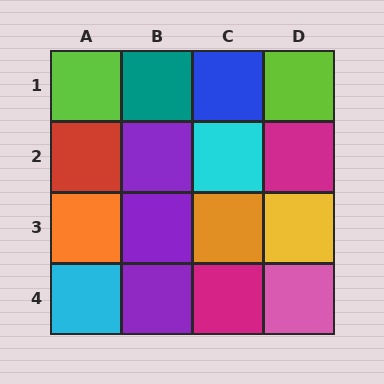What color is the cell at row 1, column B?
Teal.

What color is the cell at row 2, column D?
Magenta.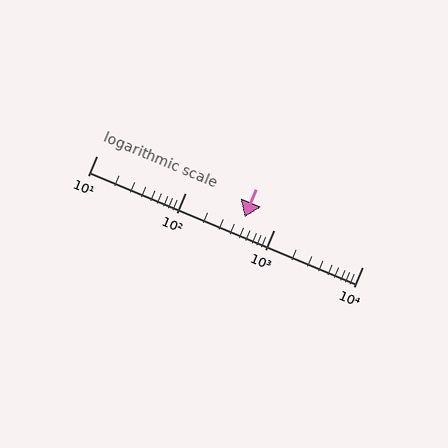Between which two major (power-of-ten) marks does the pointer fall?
The pointer is between 100 and 1000.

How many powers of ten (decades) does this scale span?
The scale spans 3 decades, from 10 to 10000.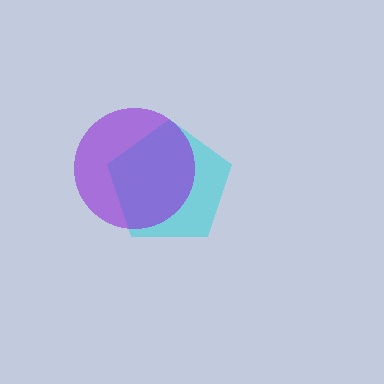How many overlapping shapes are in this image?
There are 2 overlapping shapes in the image.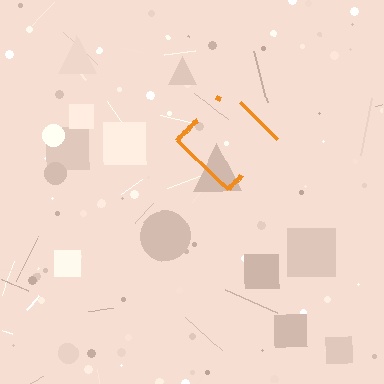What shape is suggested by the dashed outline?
The dashed outline suggests a diamond.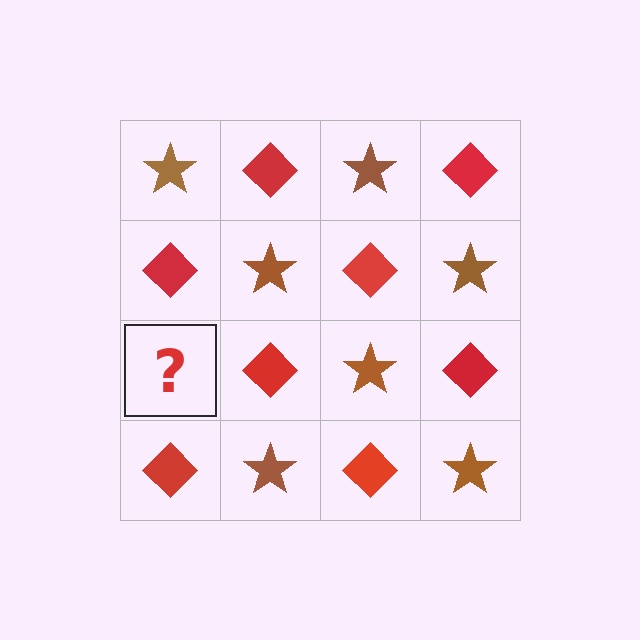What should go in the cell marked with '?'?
The missing cell should contain a brown star.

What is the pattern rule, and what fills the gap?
The rule is that it alternates brown star and red diamond in a checkerboard pattern. The gap should be filled with a brown star.